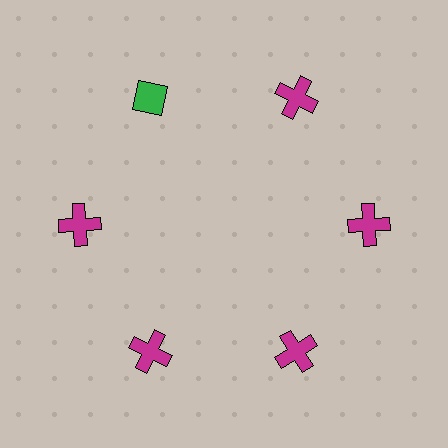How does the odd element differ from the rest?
It differs in both color (green instead of magenta) and shape (diamond instead of cross).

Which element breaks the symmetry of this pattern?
The green diamond at roughly the 11 o'clock position breaks the symmetry. All other shapes are magenta crosses.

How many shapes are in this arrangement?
There are 6 shapes arranged in a ring pattern.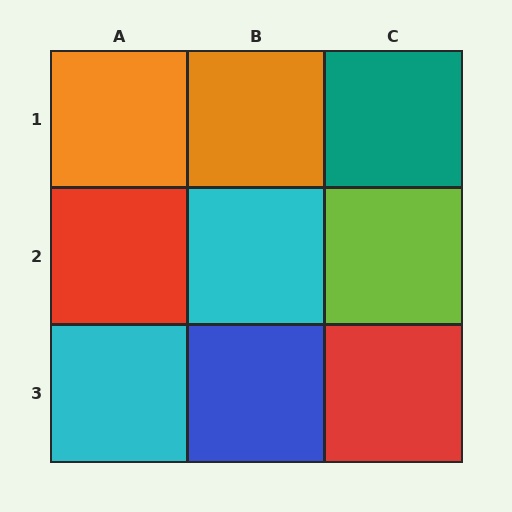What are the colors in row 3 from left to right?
Cyan, blue, red.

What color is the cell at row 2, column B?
Cyan.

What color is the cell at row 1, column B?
Orange.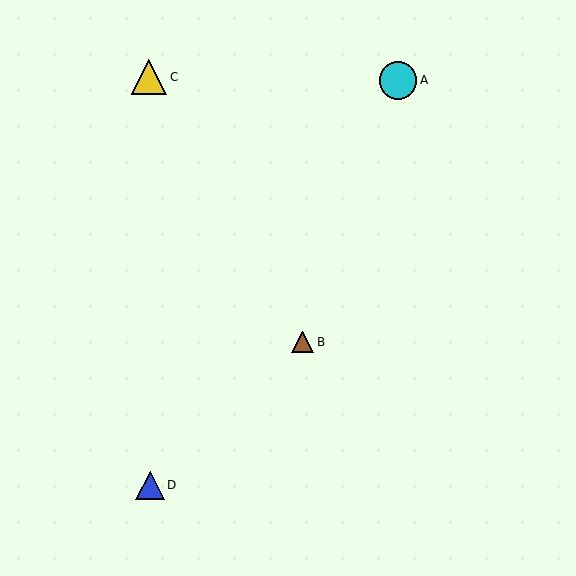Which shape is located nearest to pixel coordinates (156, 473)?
The blue triangle (labeled D) at (150, 485) is nearest to that location.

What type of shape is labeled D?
Shape D is a blue triangle.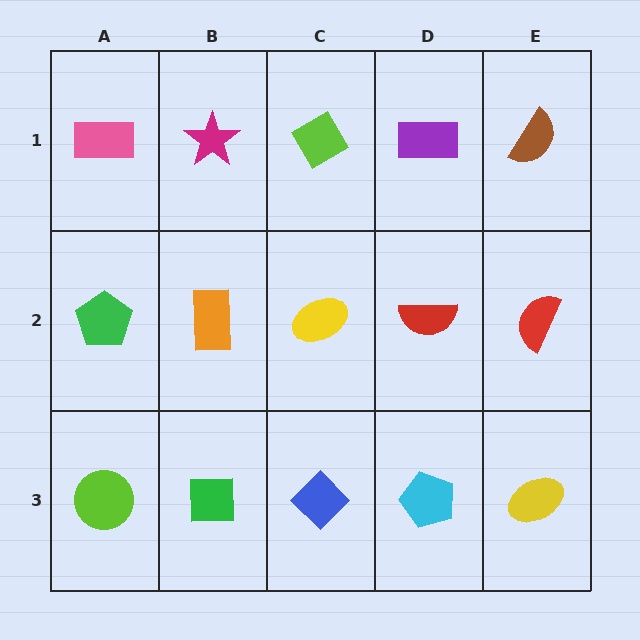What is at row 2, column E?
A red semicircle.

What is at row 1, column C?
A lime diamond.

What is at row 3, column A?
A lime circle.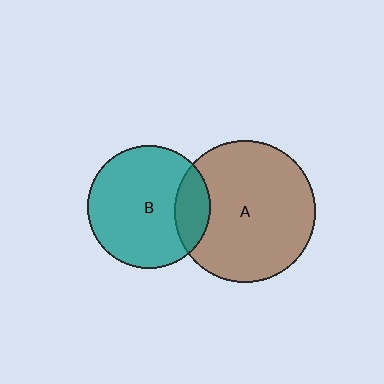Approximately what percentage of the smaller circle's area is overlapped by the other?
Approximately 20%.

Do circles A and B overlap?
Yes.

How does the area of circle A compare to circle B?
Approximately 1.3 times.